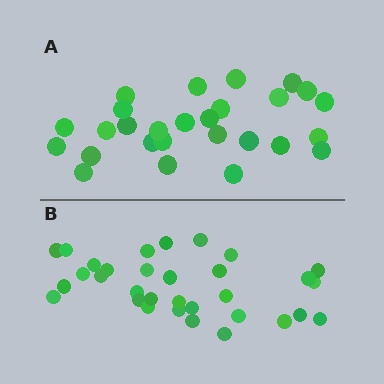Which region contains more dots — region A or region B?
Region B (the bottom region) has more dots.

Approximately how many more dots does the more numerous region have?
Region B has about 5 more dots than region A.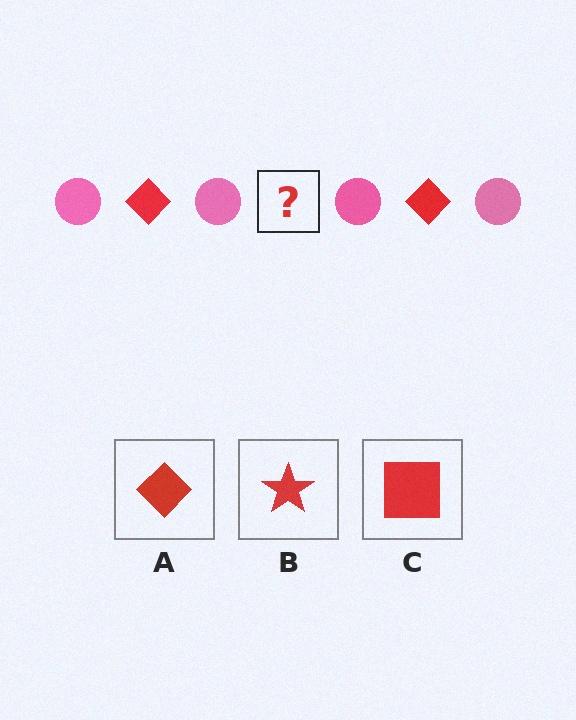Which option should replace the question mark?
Option A.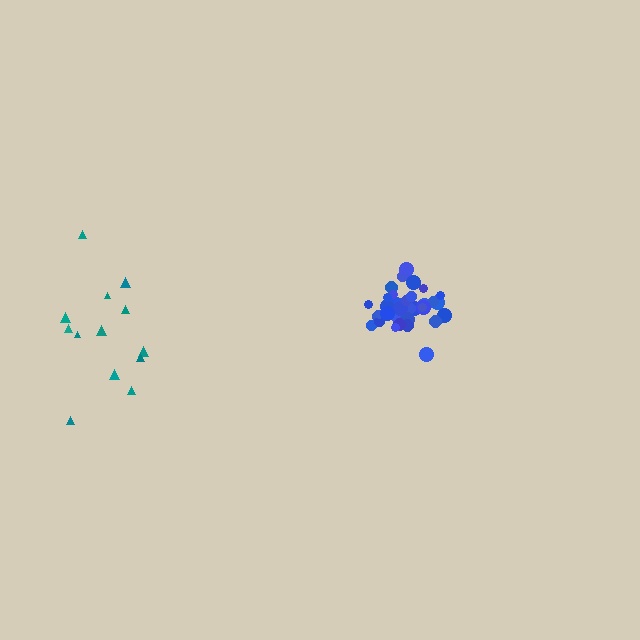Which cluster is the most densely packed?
Blue.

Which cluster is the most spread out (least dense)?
Teal.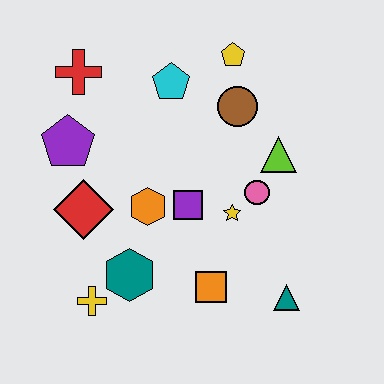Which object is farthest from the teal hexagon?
The yellow pentagon is farthest from the teal hexagon.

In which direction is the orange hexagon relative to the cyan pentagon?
The orange hexagon is below the cyan pentagon.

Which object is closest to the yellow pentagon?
The brown circle is closest to the yellow pentagon.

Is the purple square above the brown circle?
No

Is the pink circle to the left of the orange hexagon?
No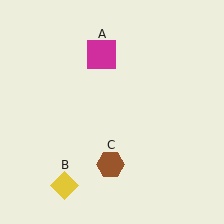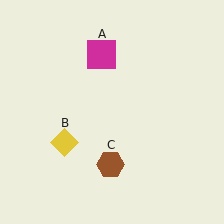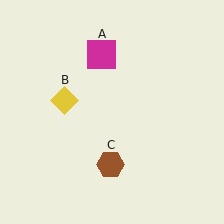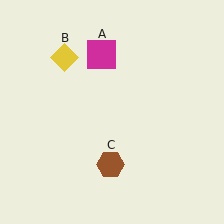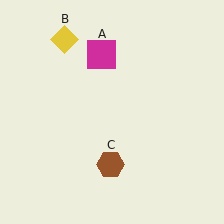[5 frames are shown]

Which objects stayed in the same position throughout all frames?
Magenta square (object A) and brown hexagon (object C) remained stationary.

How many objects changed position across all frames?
1 object changed position: yellow diamond (object B).